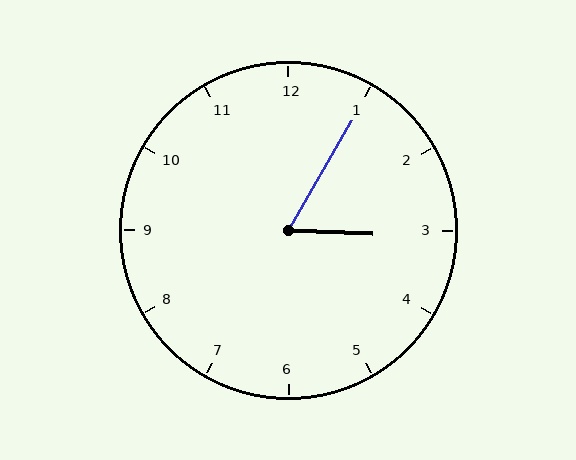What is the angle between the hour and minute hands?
Approximately 62 degrees.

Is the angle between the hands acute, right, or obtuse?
It is acute.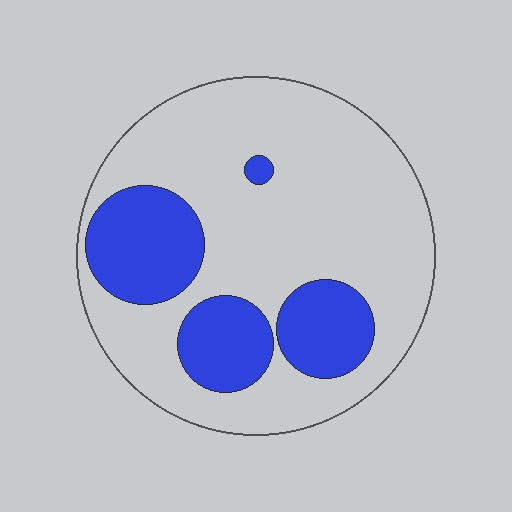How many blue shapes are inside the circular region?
4.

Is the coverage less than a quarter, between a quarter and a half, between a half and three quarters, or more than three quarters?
Between a quarter and a half.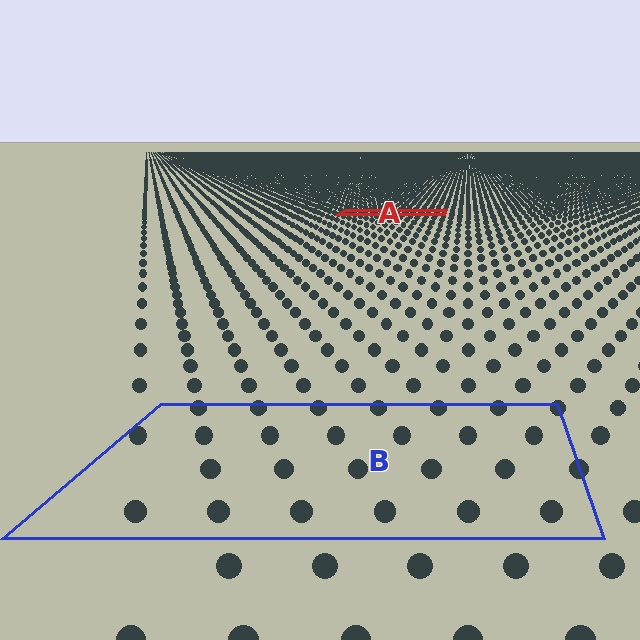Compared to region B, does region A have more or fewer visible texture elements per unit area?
Region A has more texture elements per unit area — they are packed more densely because it is farther away.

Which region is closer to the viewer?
Region B is closer. The texture elements there are larger and more spread out.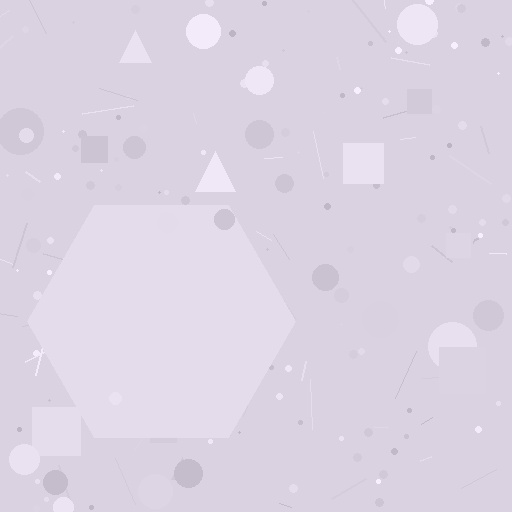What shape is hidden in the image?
A hexagon is hidden in the image.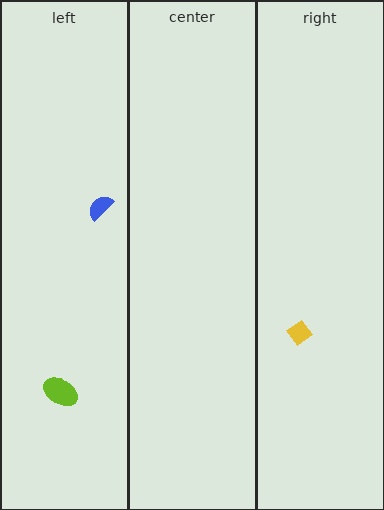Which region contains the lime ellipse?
The left region.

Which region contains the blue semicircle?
The left region.